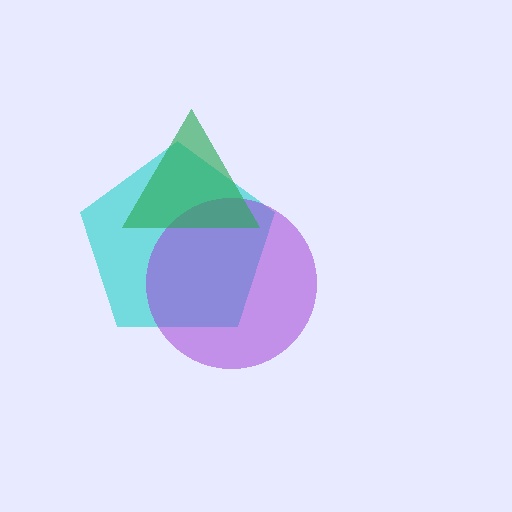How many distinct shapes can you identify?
There are 3 distinct shapes: a cyan pentagon, a purple circle, a green triangle.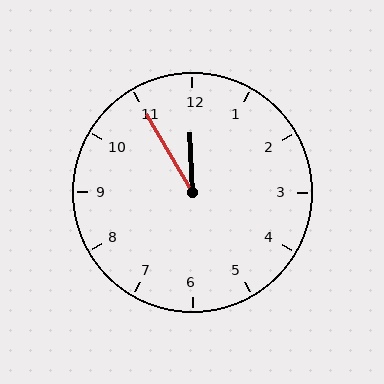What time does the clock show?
11:55.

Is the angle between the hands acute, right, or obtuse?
It is acute.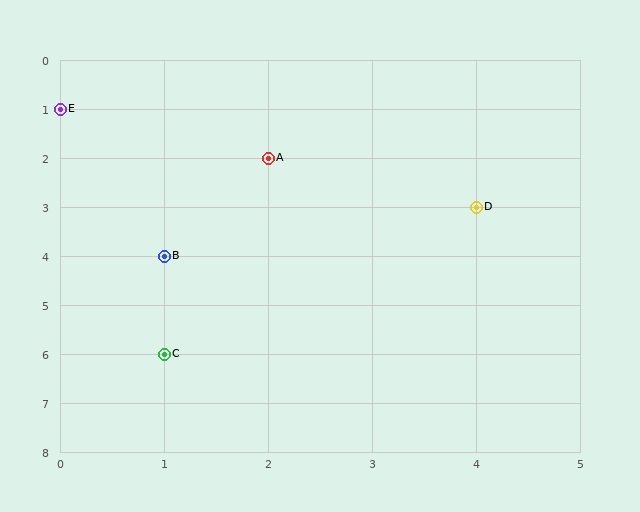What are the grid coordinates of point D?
Point D is at grid coordinates (4, 3).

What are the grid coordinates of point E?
Point E is at grid coordinates (0, 1).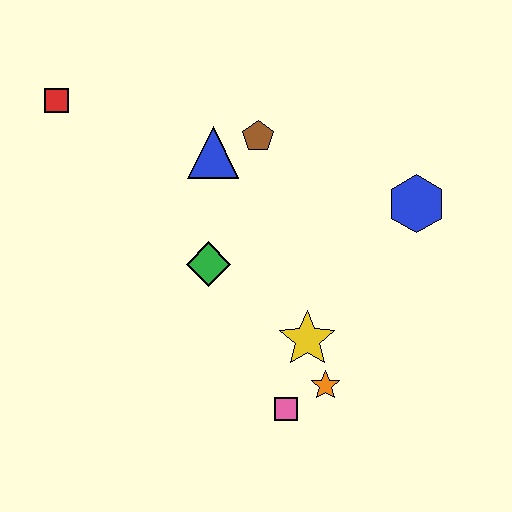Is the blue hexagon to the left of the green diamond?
No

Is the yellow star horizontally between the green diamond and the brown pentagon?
No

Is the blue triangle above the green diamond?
Yes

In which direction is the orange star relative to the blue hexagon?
The orange star is below the blue hexagon.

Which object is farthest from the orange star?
The red square is farthest from the orange star.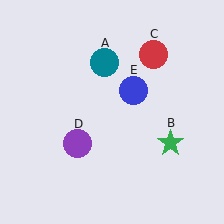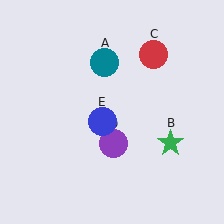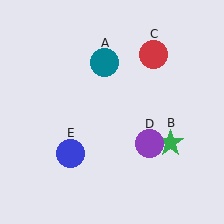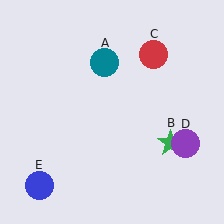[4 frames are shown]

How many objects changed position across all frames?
2 objects changed position: purple circle (object D), blue circle (object E).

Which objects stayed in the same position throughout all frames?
Teal circle (object A) and green star (object B) and red circle (object C) remained stationary.